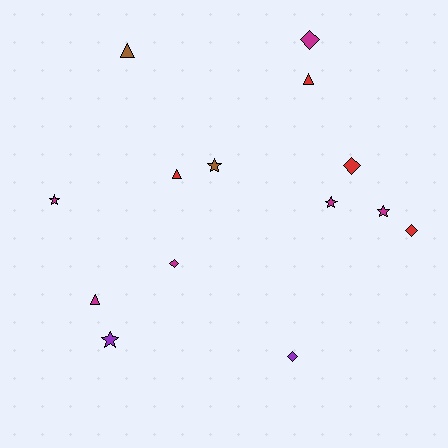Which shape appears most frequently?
Diamond, with 5 objects.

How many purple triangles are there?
There are no purple triangles.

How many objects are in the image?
There are 14 objects.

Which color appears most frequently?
Magenta, with 6 objects.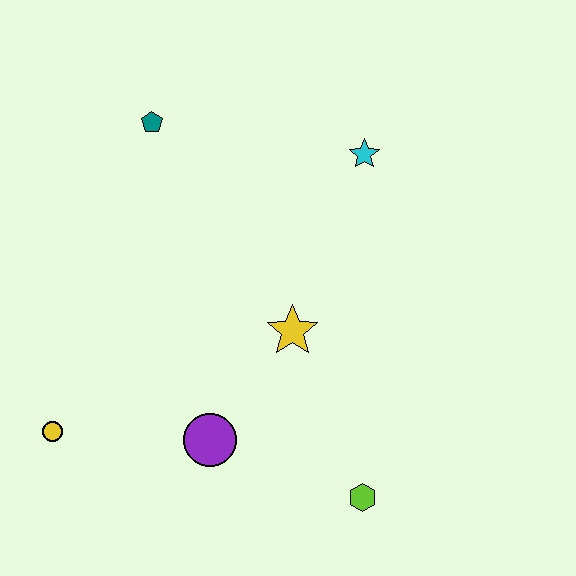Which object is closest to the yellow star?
The purple circle is closest to the yellow star.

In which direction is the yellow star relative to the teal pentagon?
The yellow star is below the teal pentagon.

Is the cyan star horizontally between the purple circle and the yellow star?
No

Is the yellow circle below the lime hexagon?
No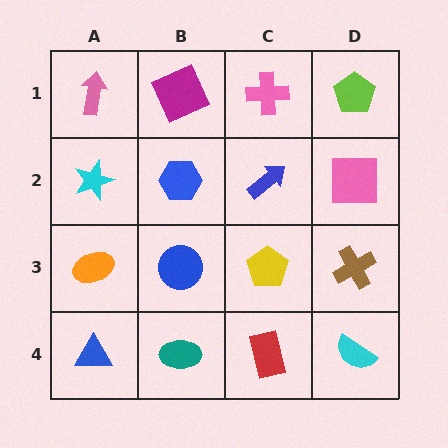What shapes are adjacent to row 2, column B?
A magenta square (row 1, column B), a blue circle (row 3, column B), a cyan star (row 2, column A), a blue arrow (row 2, column C).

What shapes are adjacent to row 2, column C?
A pink cross (row 1, column C), a yellow pentagon (row 3, column C), a blue hexagon (row 2, column B), a pink square (row 2, column D).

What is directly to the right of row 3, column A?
A blue circle.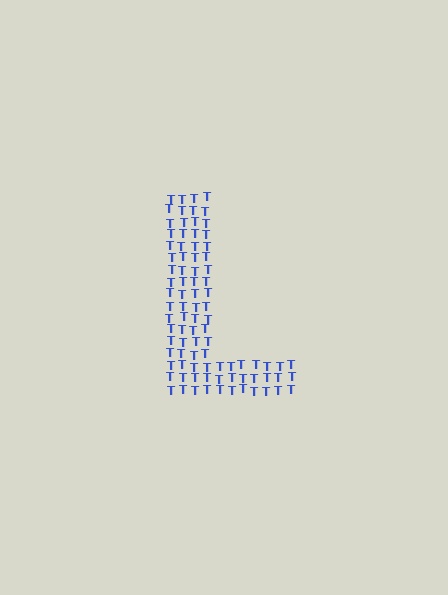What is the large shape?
The large shape is the letter L.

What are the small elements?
The small elements are letter T's.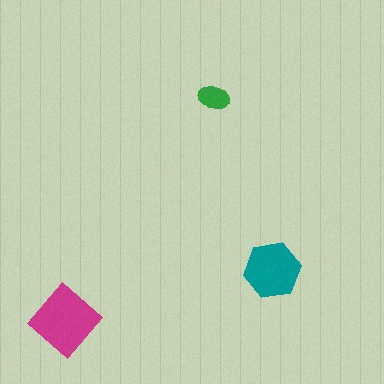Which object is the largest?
The magenta diamond.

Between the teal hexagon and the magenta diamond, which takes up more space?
The magenta diamond.